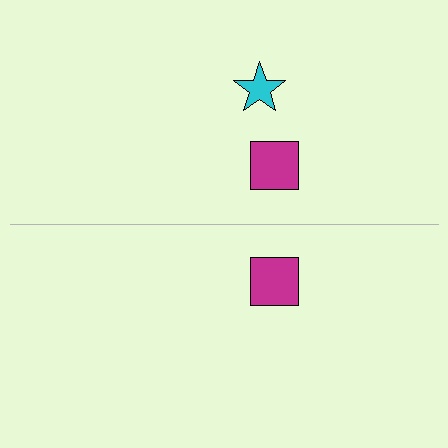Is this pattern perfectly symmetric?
No, the pattern is not perfectly symmetric. A cyan star is missing from the bottom side.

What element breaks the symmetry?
A cyan star is missing from the bottom side.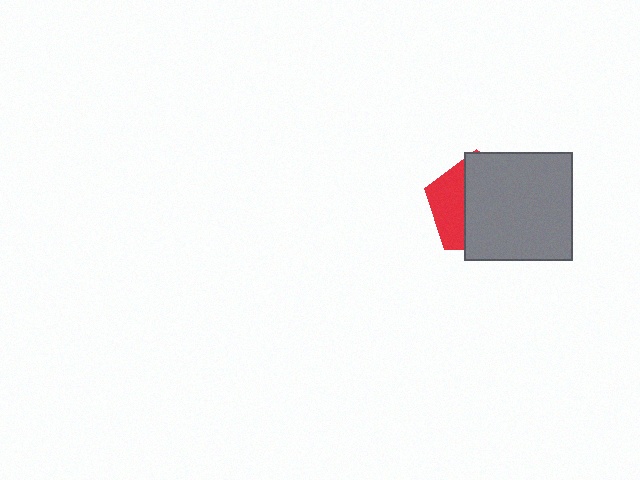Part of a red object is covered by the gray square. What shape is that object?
It is a pentagon.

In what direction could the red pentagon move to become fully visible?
The red pentagon could move left. That would shift it out from behind the gray square entirely.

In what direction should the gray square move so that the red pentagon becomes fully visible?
The gray square should move right. That is the shortest direction to clear the overlap and leave the red pentagon fully visible.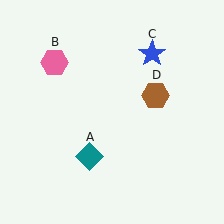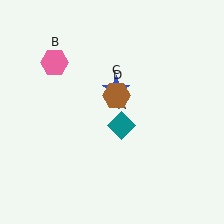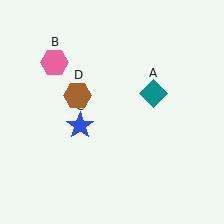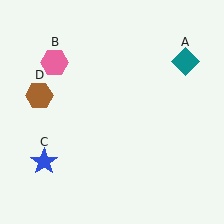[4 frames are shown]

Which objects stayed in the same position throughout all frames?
Pink hexagon (object B) remained stationary.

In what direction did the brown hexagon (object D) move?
The brown hexagon (object D) moved left.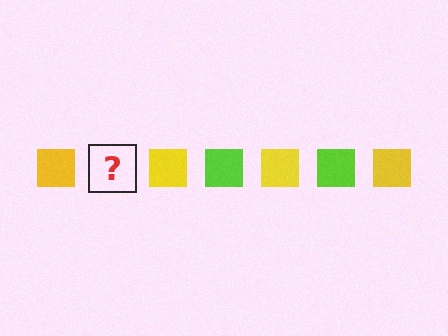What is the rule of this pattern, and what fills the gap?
The rule is that the pattern cycles through yellow, lime squares. The gap should be filled with a lime square.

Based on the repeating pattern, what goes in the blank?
The blank should be a lime square.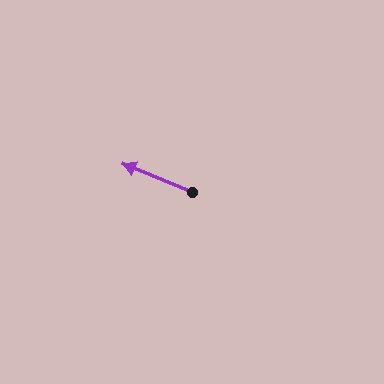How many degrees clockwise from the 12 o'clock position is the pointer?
Approximately 292 degrees.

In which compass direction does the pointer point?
West.